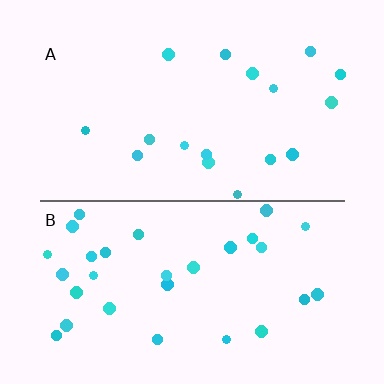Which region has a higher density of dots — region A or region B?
B (the bottom).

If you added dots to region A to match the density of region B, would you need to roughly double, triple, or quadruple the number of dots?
Approximately double.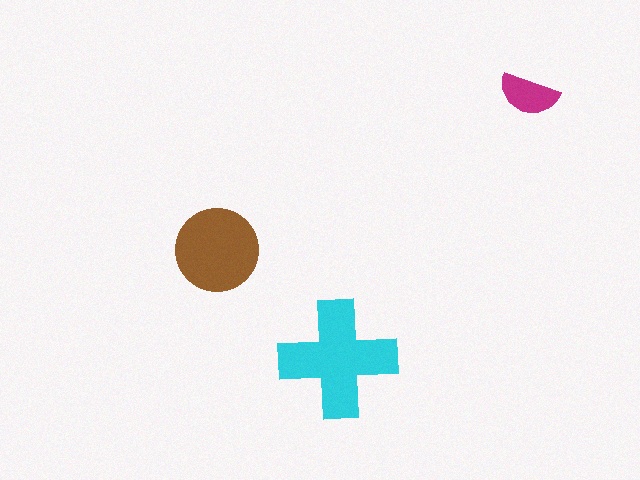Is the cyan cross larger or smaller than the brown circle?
Larger.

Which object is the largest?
The cyan cross.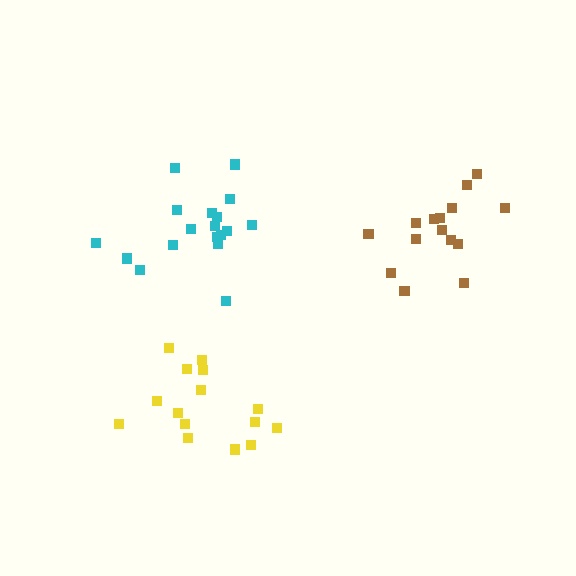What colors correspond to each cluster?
The clusters are colored: brown, yellow, cyan.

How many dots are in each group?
Group 1: 15 dots, Group 2: 15 dots, Group 3: 18 dots (48 total).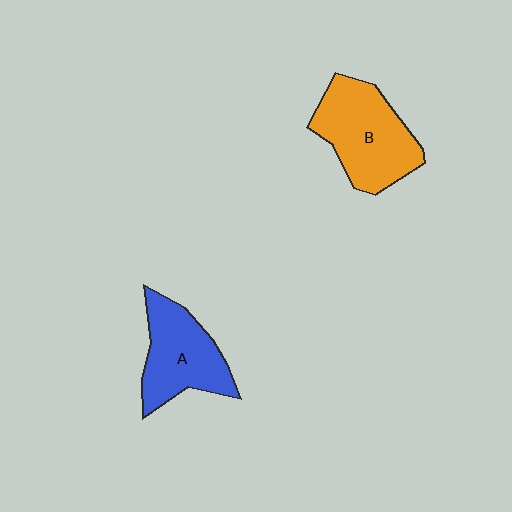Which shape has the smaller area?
Shape A (blue).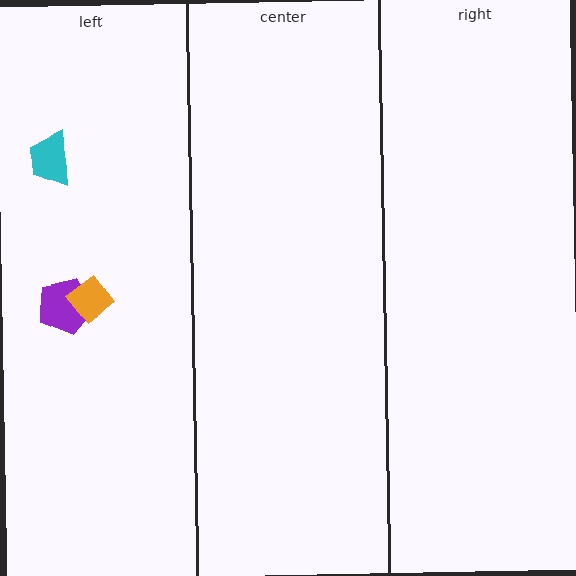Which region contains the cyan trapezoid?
The left region.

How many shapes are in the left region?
3.